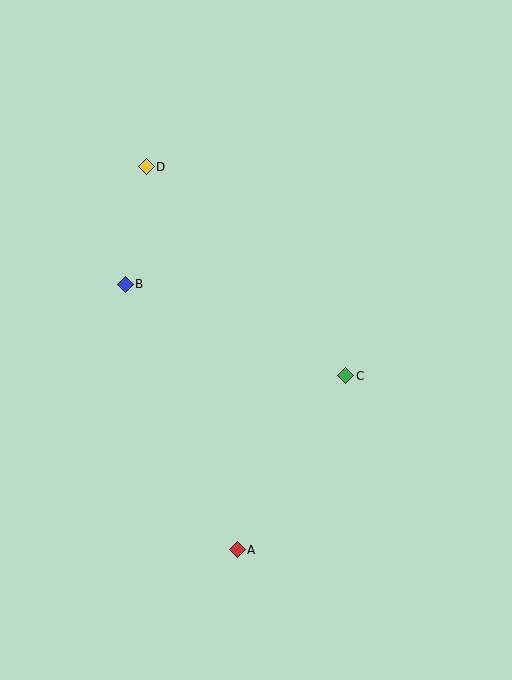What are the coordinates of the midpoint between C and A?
The midpoint between C and A is at (291, 463).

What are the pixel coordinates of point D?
Point D is at (146, 167).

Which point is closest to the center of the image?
Point C at (346, 376) is closest to the center.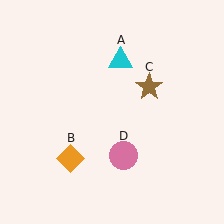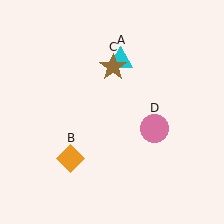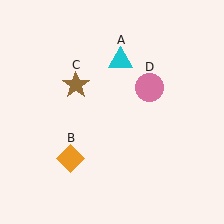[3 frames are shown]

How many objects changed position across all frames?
2 objects changed position: brown star (object C), pink circle (object D).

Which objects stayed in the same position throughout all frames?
Cyan triangle (object A) and orange diamond (object B) remained stationary.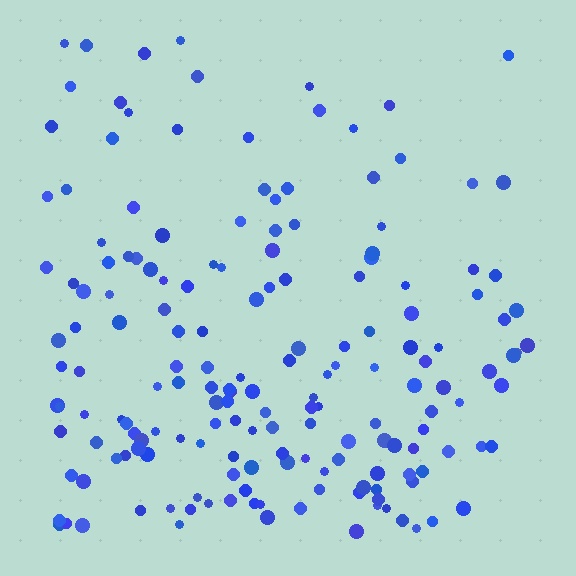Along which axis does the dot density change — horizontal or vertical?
Vertical.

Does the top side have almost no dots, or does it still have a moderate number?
Still a moderate number, just noticeably fewer than the bottom.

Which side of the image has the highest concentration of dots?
The bottom.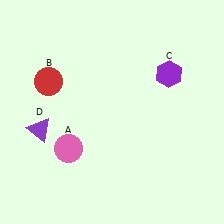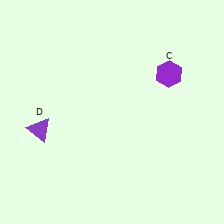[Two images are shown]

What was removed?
The red circle (B), the pink circle (A) were removed in Image 2.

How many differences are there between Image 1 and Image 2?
There are 2 differences between the two images.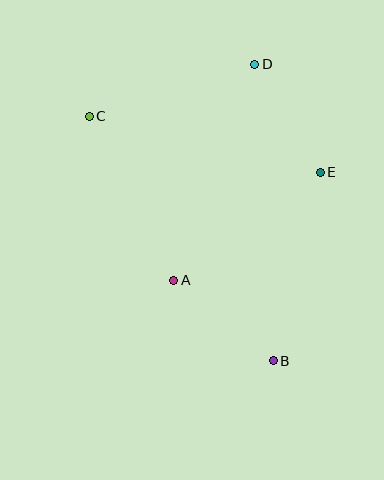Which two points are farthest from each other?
Points B and C are farthest from each other.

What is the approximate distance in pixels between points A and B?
The distance between A and B is approximately 128 pixels.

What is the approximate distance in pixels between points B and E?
The distance between B and E is approximately 194 pixels.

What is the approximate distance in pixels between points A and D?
The distance between A and D is approximately 231 pixels.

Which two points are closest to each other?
Points D and E are closest to each other.